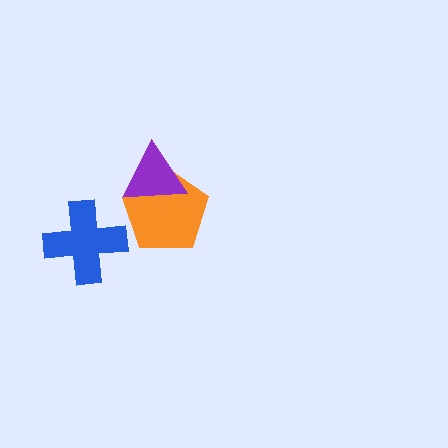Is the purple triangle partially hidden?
No, no other shape covers it.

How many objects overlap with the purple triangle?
1 object overlaps with the purple triangle.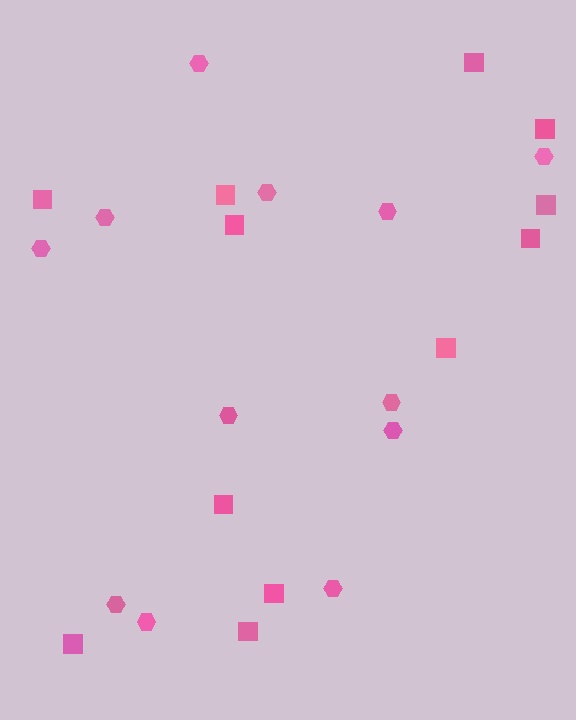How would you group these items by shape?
There are 2 groups: one group of squares (12) and one group of hexagons (12).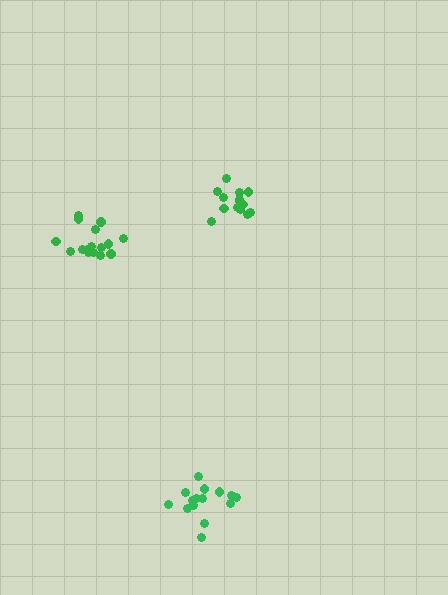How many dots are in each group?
Group 1: 14 dots, Group 2: 16 dots, Group 3: 16 dots (46 total).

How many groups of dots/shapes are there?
There are 3 groups.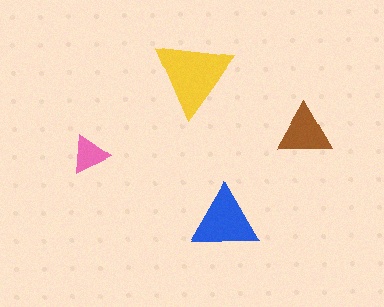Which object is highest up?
The yellow triangle is topmost.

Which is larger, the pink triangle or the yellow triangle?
The yellow one.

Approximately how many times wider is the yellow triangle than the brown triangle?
About 1.5 times wider.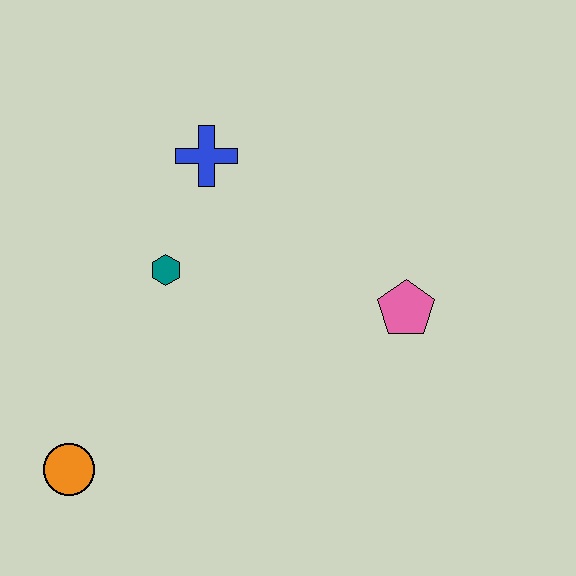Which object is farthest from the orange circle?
The pink pentagon is farthest from the orange circle.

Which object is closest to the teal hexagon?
The blue cross is closest to the teal hexagon.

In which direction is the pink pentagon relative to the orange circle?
The pink pentagon is to the right of the orange circle.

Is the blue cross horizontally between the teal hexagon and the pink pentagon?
Yes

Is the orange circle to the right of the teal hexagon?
No